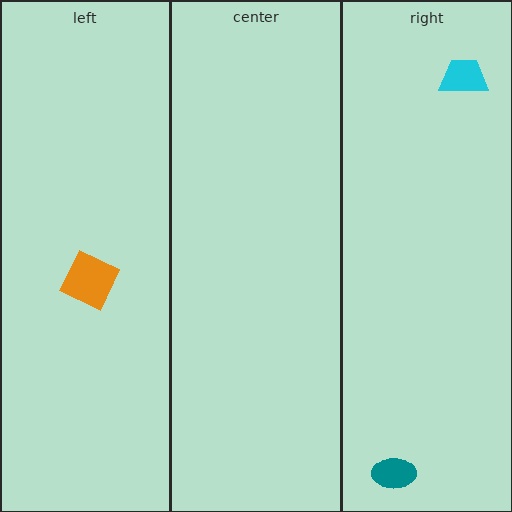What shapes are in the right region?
The cyan trapezoid, the teal ellipse.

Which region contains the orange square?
The left region.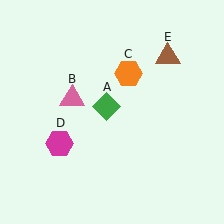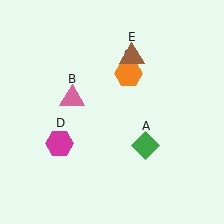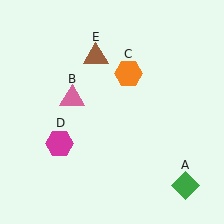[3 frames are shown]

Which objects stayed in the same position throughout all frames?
Pink triangle (object B) and orange hexagon (object C) and magenta hexagon (object D) remained stationary.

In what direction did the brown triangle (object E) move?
The brown triangle (object E) moved left.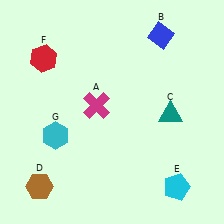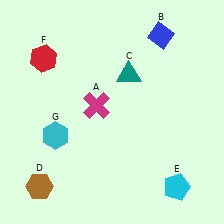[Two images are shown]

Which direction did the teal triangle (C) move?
The teal triangle (C) moved left.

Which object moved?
The teal triangle (C) moved left.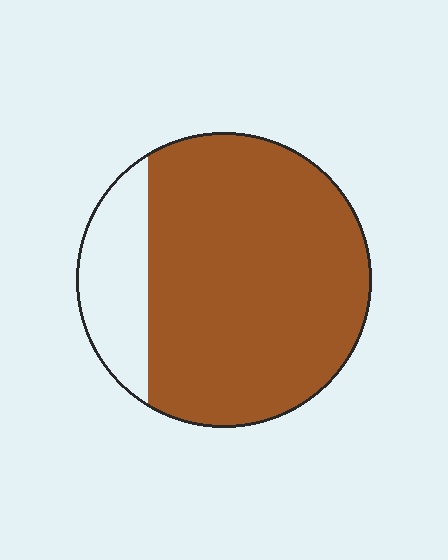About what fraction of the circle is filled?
About four fifths (4/5).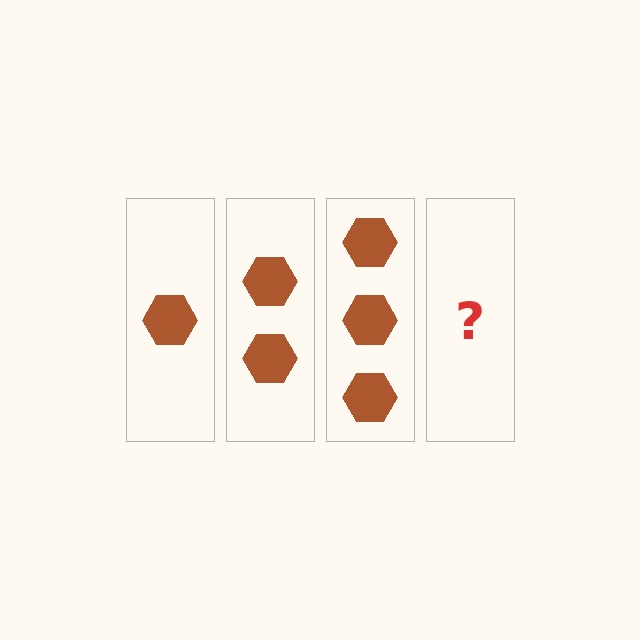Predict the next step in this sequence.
The next step is 4 hexagons.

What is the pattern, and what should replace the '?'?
The pattern is that each step adds one more hexagon. The '?' should be 4 hexagons.